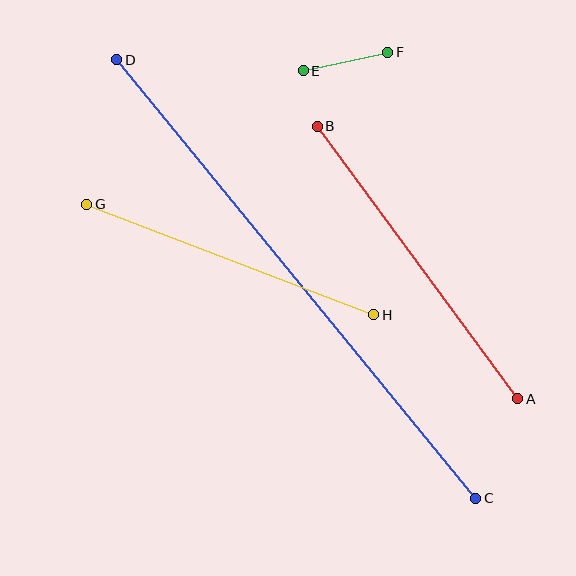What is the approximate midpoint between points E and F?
The midpoint is at approximately (345, 61) pixels.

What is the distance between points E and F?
The distance is approximately 87 pixels.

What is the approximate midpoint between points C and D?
The midpoint is at approximately (296, 279) pixels.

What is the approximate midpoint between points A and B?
The midpoint is at approximately (417, 263) pixels.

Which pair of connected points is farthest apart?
Points C and D are farthest apart.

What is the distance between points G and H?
The distance is approximately 307 pixels.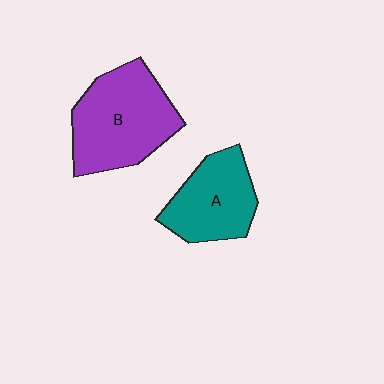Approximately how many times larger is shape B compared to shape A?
Approximately 1.4 times.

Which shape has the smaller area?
Shape A (teal).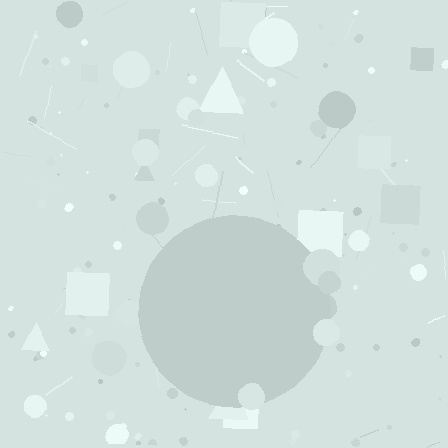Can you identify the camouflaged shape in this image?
The camouflaged shape is a circle.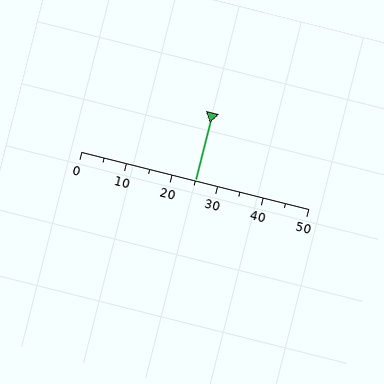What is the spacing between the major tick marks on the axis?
The major ticks are spaced 10 apart.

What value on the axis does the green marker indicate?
The marker indicates approximately 25.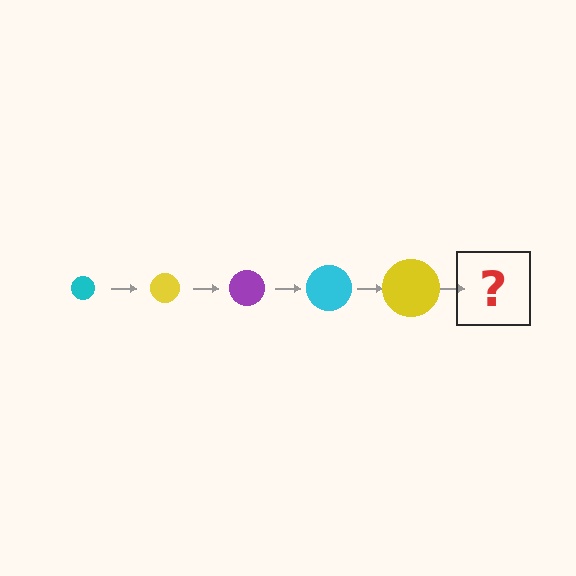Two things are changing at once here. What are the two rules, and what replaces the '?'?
The two rules are that the circle grows larger each step and the color cycles through cyan, yellow, and purple. The '?' should be a purple circle, larger than the previous one.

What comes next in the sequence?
The next element should be a purple circle, larger than the previous one.